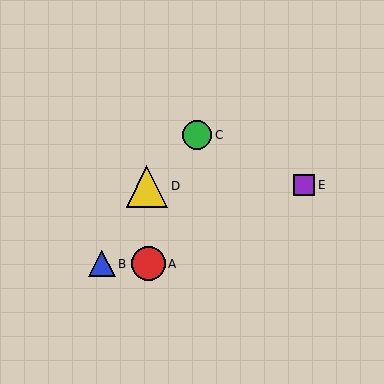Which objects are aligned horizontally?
Objects A, B are aligned horizontally.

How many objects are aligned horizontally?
2 objects (A, B) are aligned horizontally.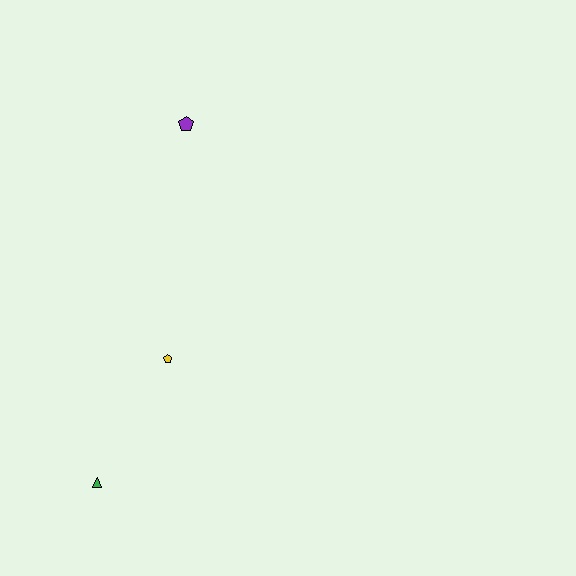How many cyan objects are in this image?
There are no cyan objects.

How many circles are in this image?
There are no circles.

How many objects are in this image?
There are 3 objects.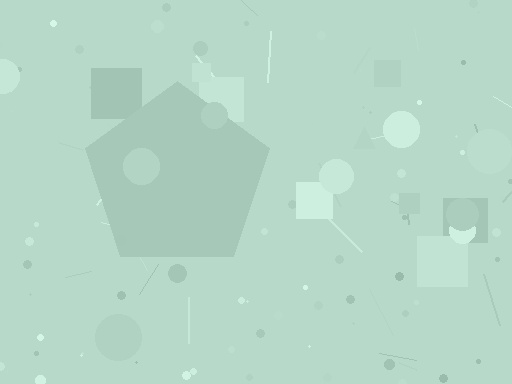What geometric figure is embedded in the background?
A pentagon is embedded in the background.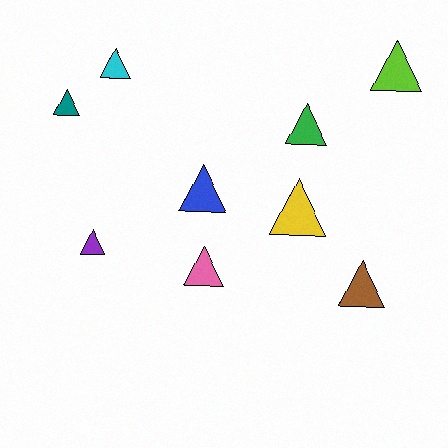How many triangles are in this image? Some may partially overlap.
There are 9 triangles.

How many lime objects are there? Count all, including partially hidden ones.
There is 1 lime object.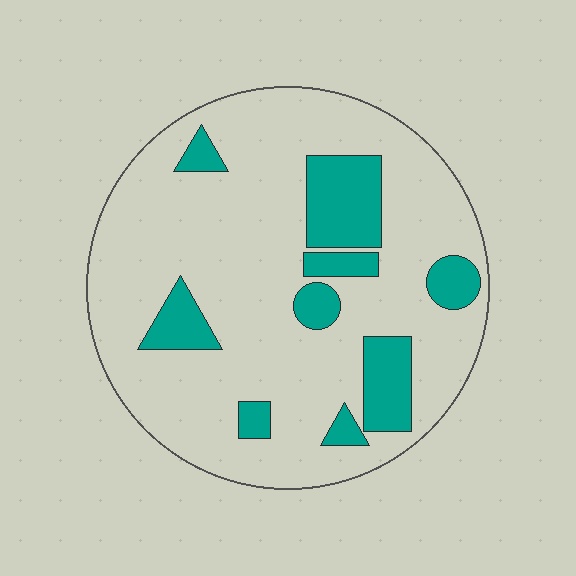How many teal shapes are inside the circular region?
9.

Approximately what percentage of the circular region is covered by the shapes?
Approximately 20%.